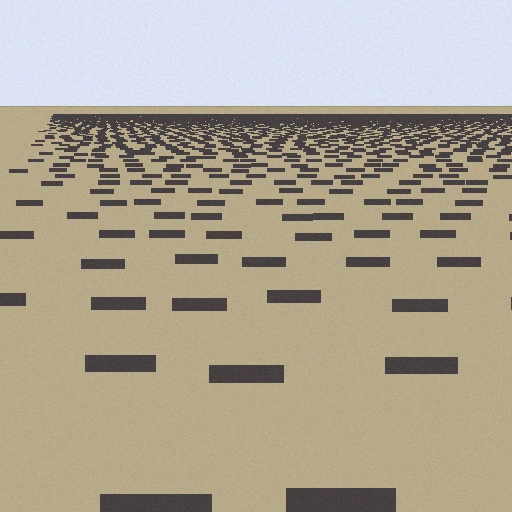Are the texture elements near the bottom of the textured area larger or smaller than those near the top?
Larger. Near the bottom, elements are closer to the viewer and appear at a bigger on-screen size.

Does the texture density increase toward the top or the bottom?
Density increases toward the top.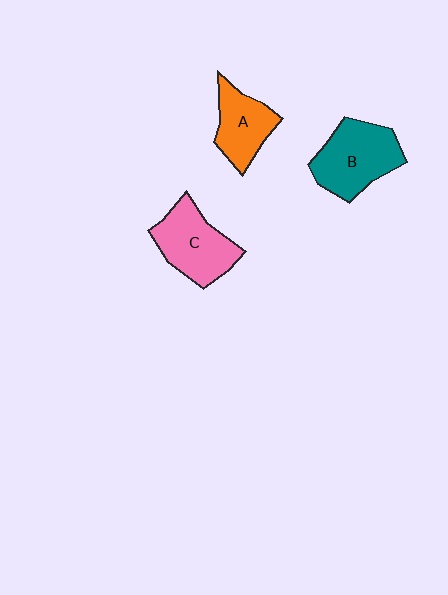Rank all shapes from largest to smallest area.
From largest to smallest: B (teal), C (pink), A (orange).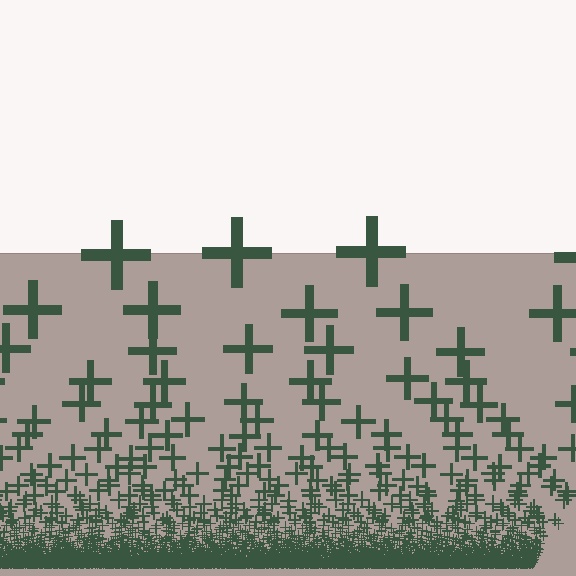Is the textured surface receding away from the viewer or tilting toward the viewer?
The surface appears to tilt toward the viewer. Texture elements get larger and sparser toward the top.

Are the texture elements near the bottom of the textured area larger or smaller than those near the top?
Smaller. The gradient is inverted — elements near the bottom are smaller and denser.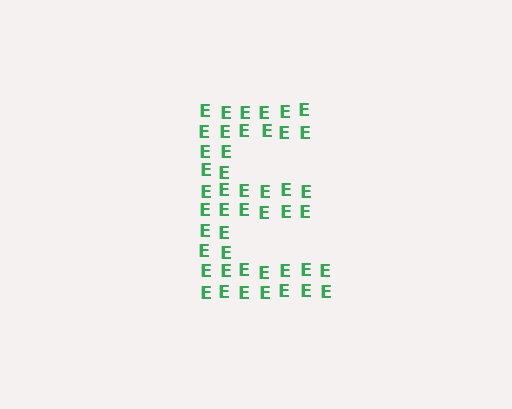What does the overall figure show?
The overall figure shows the letter E.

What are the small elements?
The small elements are letter E's.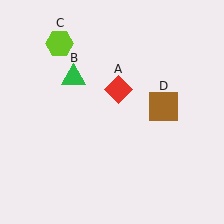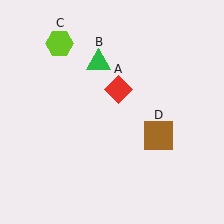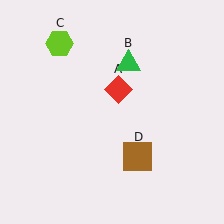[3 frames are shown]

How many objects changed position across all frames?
2 objects changed position: green triangle (object B), brown square (object D).